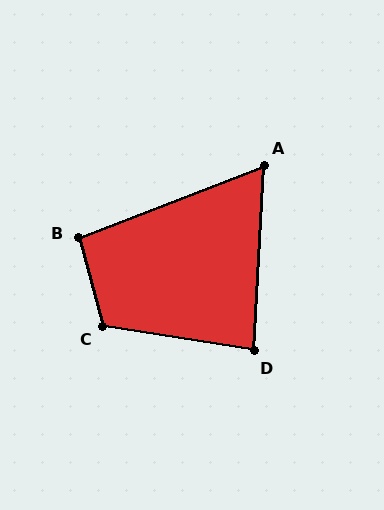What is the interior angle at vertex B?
Approximately 96 degrees (obtuse).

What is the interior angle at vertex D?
Approximately 84 degrees (acute).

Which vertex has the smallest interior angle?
A, at approximately 66 degrees.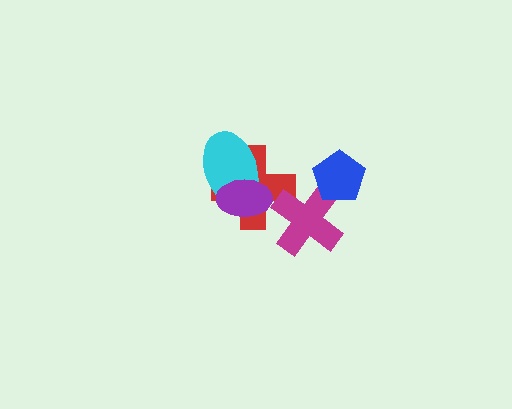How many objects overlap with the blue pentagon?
1 object overlaps with the blue pentagon.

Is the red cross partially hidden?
Yes, it is partially covered by another shape.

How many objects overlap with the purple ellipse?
2 objects overlap with the purple ellipse.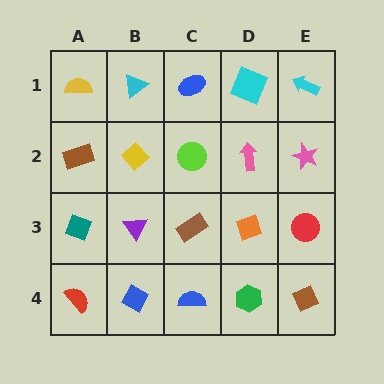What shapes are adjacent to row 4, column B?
A purple triangle (row 3, column B), a red semicircle (row 4, column A), a blue semicircle (row 4, column C).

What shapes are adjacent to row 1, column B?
A yellow diamond (row 2, column B), a yellow semicircle (row 1, column A), a blue ellipse (row 1, column C).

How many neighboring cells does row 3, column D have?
4.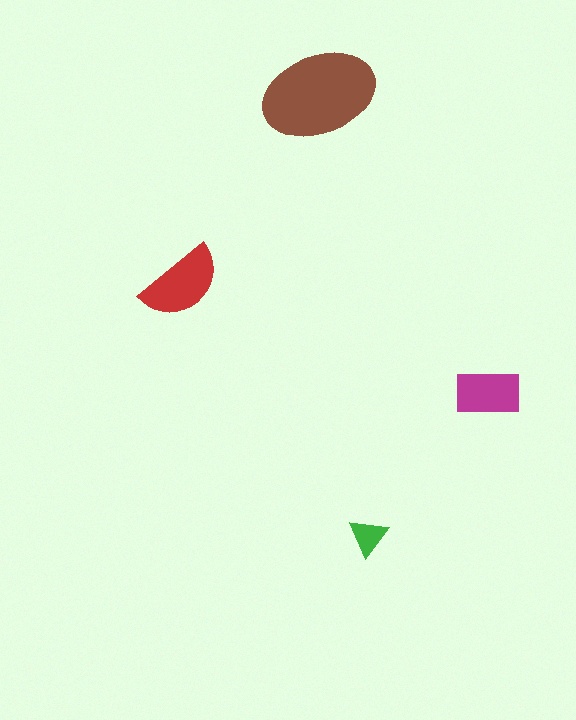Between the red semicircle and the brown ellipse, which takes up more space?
The brown ellipse.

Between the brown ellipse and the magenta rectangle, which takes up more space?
The brown ellipse.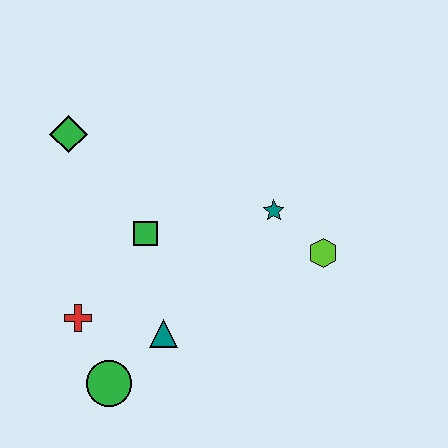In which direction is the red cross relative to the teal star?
The red cross is to the left of the teal star.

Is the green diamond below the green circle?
No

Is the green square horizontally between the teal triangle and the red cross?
Yes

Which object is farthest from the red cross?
The lime hexagon is farthest from the red cross.